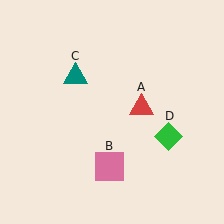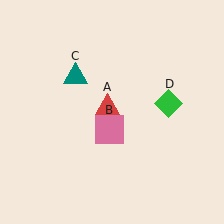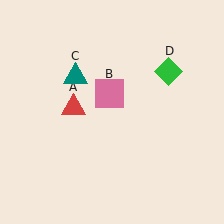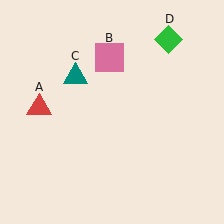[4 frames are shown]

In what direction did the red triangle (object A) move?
The red triangle (object A) moved left.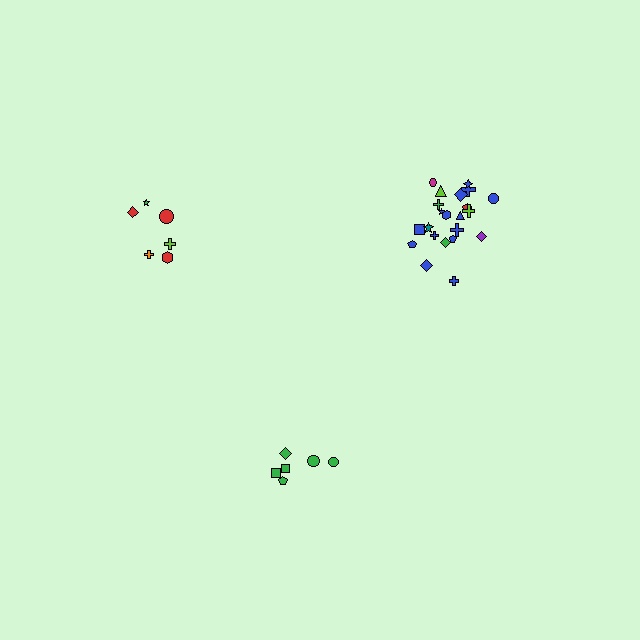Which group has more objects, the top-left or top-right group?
The top-right group.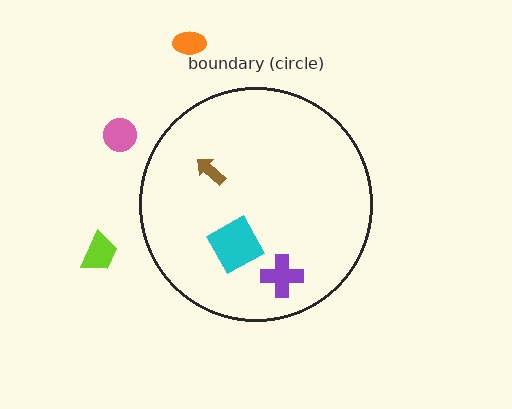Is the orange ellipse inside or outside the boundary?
Outside.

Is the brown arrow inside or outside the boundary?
Inside.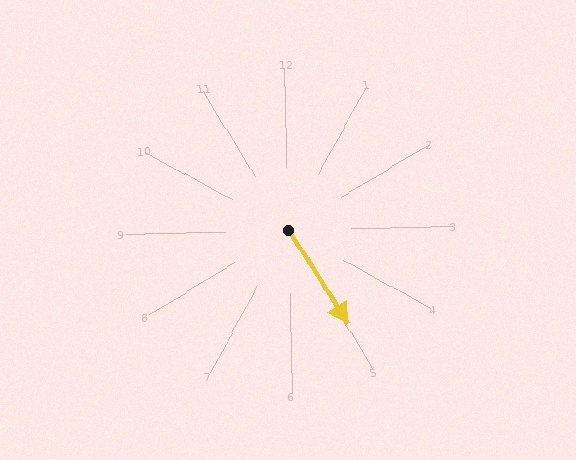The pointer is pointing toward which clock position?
Roughly 5 o'clock.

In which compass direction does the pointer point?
Southeast.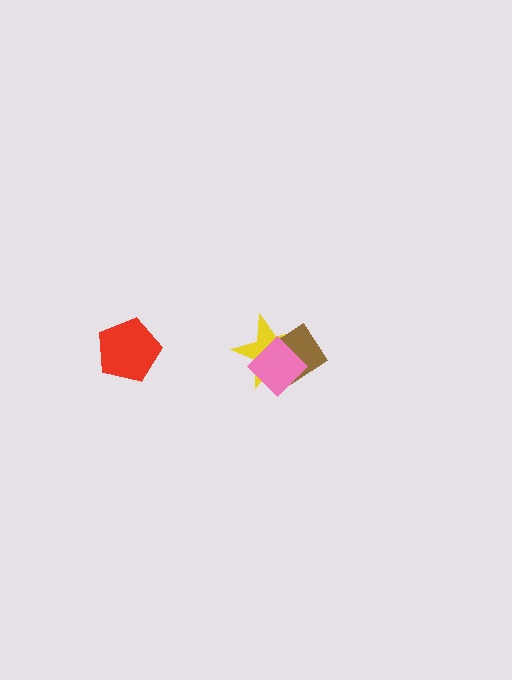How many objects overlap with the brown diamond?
2 objects overlap with the brown diamond.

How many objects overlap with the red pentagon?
0 objects overlap with the red pentagon.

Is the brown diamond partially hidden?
Yes, it is partially covered by another shape.